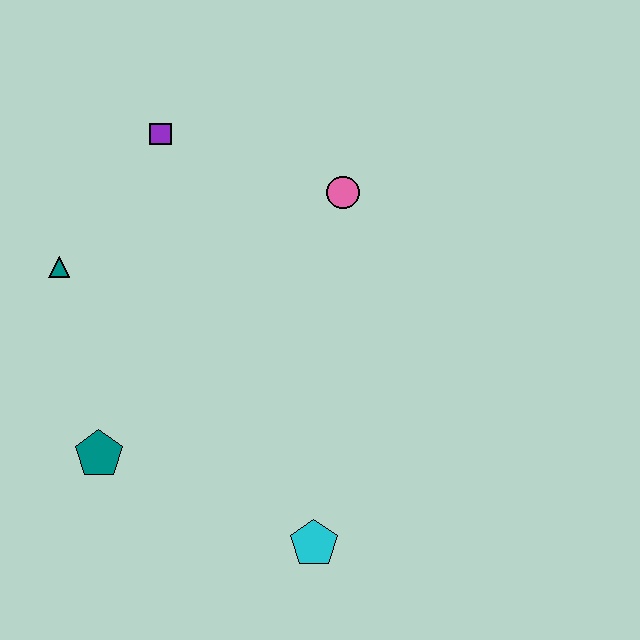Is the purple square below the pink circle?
No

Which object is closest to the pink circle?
The purple square is closest to the pink circle.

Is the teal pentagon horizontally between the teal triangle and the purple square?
Yes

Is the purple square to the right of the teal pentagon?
Yes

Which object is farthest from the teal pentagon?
The pink circle is farthest from the teal pentagon.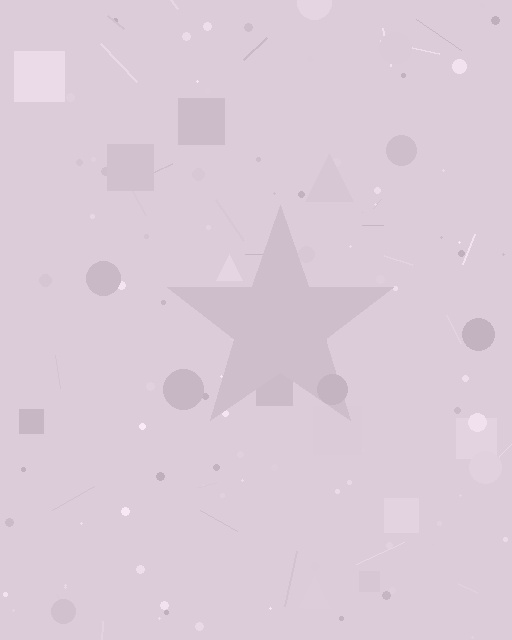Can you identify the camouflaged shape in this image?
The camouflaged shape is a star.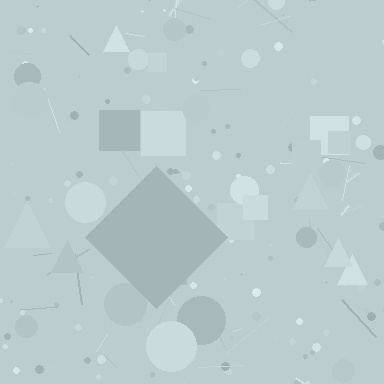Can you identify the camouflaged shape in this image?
The camouflaged shape is a diamond.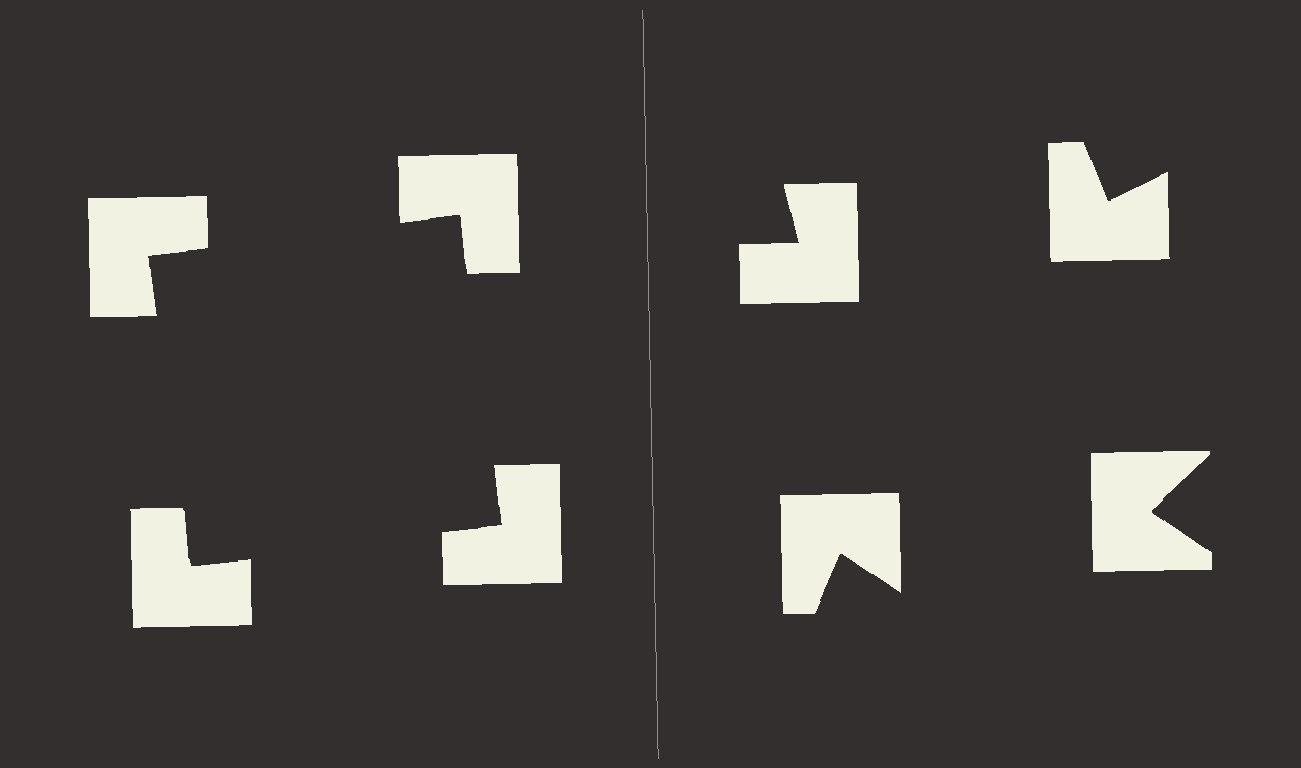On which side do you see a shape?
An illusory square appears on the left side. On the right side the wedge cuts are rotated, so no coherent shape forms.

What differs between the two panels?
The notched squares are positioned identically on both sides; only the wedge orientations differ. On the left they align to a square; on the right they are misaligned.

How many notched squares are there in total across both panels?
8 — 4 on each side.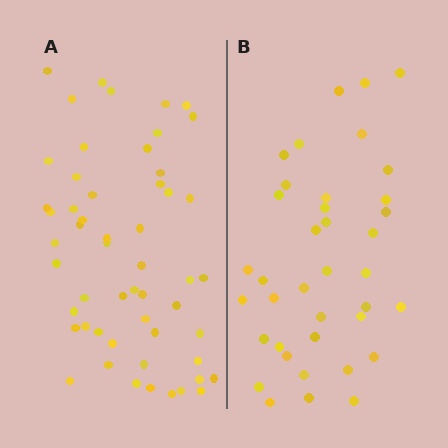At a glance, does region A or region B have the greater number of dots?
Region A (the left region) has more dots.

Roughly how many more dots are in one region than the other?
Region A has approximately 15 more dots than region B.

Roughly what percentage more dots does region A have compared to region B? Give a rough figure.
About 40% more.